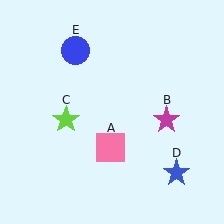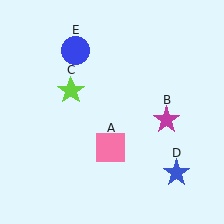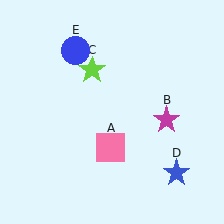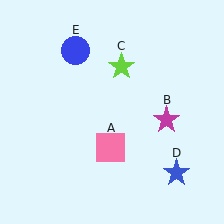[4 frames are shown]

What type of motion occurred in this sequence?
The lime star (object C) rotated clockwise around the center of the scene.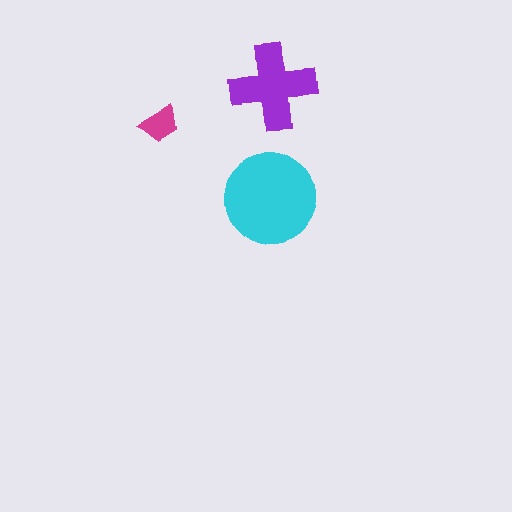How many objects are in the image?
There are 3 objects in the image.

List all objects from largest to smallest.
The cyan circle, the purple cross, the magenta trapezoid.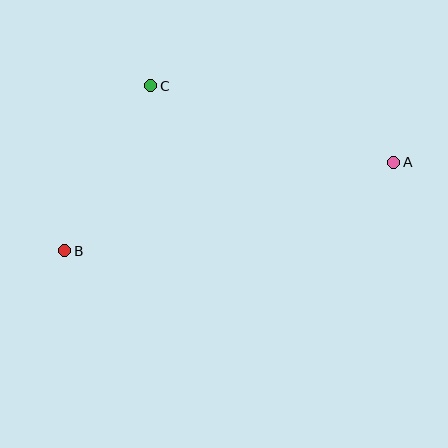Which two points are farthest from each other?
Points A and B are farthest from each other.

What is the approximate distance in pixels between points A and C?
The distance between A and C is approximately 254 pixels.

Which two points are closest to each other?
Points B and C are closest to each other.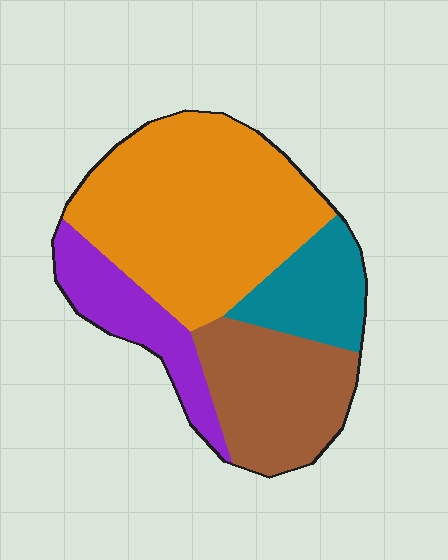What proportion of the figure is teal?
Teal covers 14% of the figure.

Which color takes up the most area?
Orange, at roughly 45%.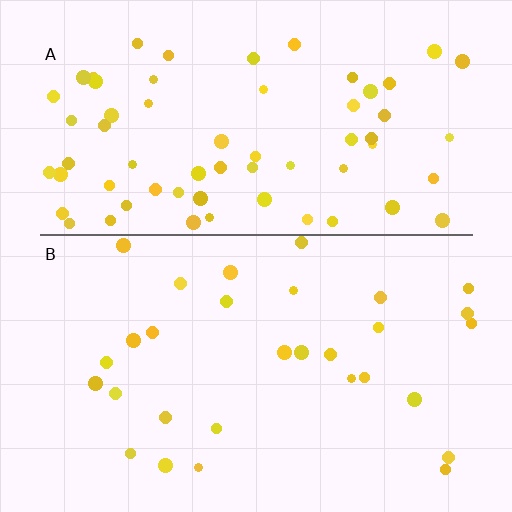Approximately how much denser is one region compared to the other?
Approximately 2.2× — region A over region B.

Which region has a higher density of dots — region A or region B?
A (the top).